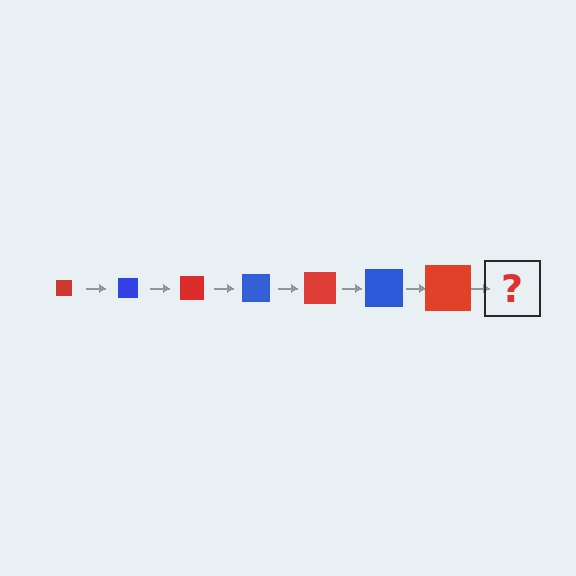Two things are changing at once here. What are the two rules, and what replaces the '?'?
The two rules are that the square grows larger each step and the color cycles through red and blue. The '?' should be a blue square, larger than the previous one.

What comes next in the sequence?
The next element should be a blue square, larger than the previous one.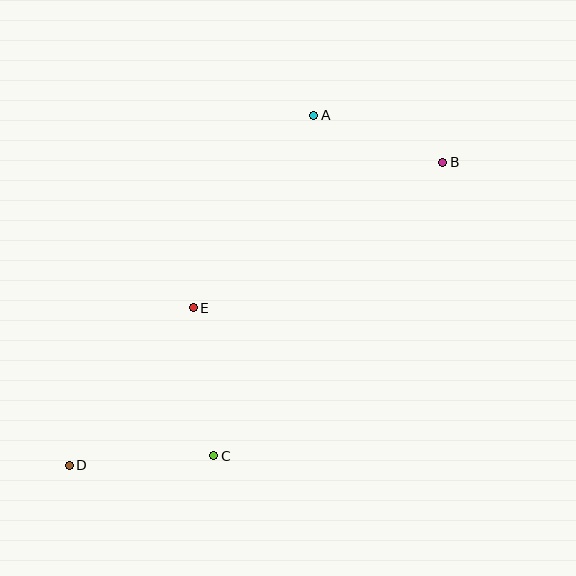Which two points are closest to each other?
Points A and B are closest to each other.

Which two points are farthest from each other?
Points B and D are farthest from each other.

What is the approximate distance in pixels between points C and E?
The distance between C and E is approximately 149 pixels.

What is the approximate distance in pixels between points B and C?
The distance between B and C is approximately 372 pixels.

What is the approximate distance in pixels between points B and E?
The distance between B and E is approximately 289 pixels.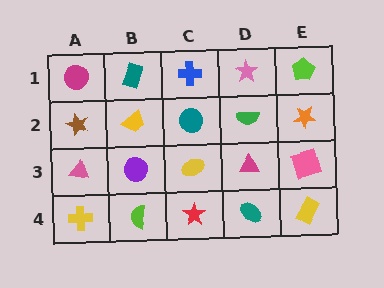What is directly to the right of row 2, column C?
A green semicircle.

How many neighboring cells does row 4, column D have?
3.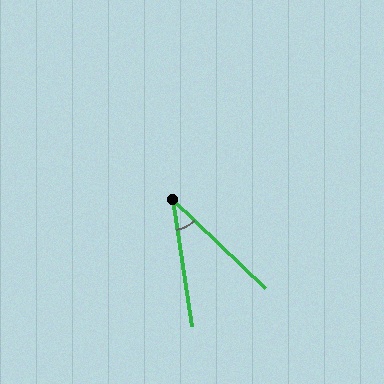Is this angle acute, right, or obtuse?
It is acute.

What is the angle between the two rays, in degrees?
Approximately 38 degrees.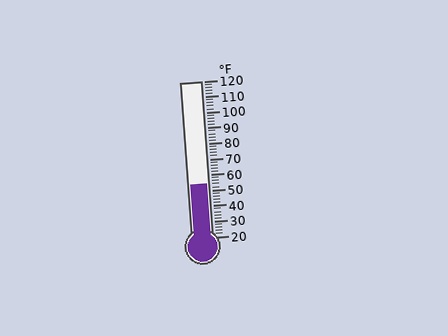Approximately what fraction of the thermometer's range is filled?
The thermometer is filled to approximately 35% of its range.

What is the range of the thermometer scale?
The thermometer scale ranges from 20°F to 120°F.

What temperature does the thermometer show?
The thermometer shows approximately 54°F.